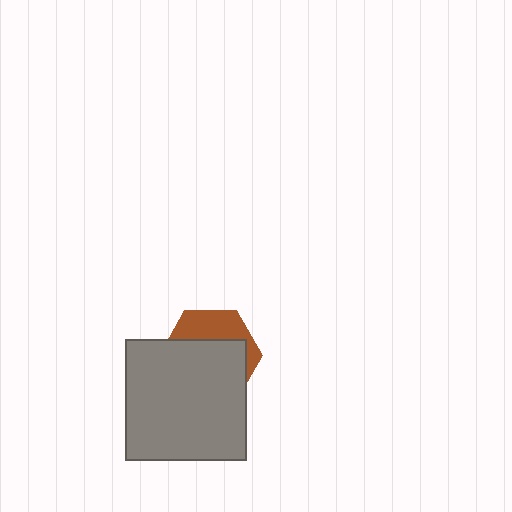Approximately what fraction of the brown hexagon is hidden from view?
Roughly 66% of the brown hexagon is hidden behind the gray square.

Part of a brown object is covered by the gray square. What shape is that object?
It is a hexagon.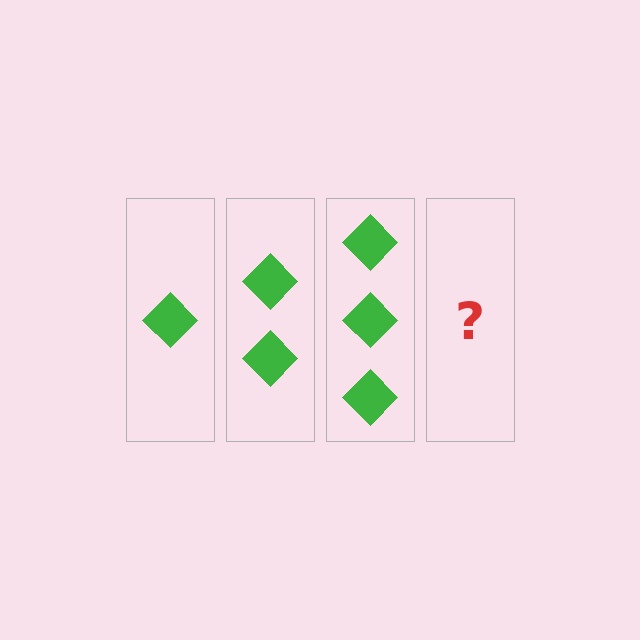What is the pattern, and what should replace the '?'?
The pattern is that each step adds one more diamond. The '?' should be 4 diamonds.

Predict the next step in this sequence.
The next step is 4 diamonds.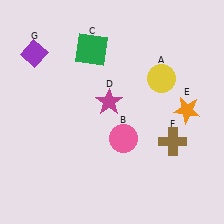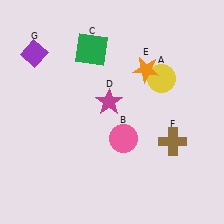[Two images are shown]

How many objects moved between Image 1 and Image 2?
1 object moved between the two images.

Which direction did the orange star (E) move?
The orange star (E) moved left.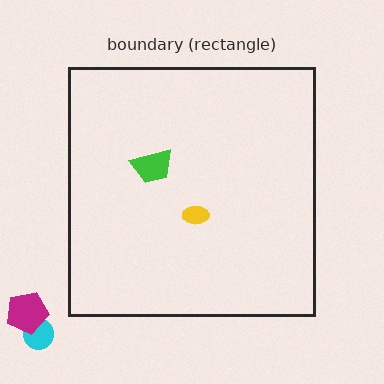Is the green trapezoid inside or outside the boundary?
Inside.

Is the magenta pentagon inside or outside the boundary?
Outside.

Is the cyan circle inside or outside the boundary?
Outside.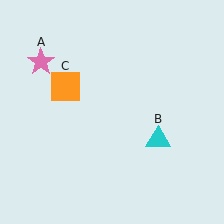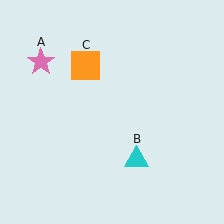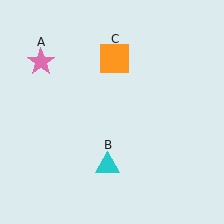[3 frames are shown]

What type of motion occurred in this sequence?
The cyan triangle (object B), orange square (object C) rotated clockwise around the center of the scene.